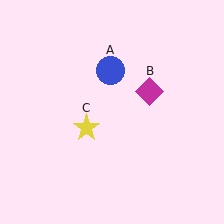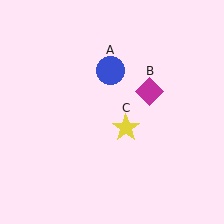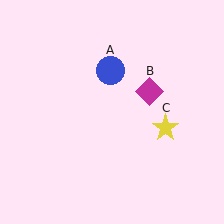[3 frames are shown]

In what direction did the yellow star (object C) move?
The yellow star (object C) moved right.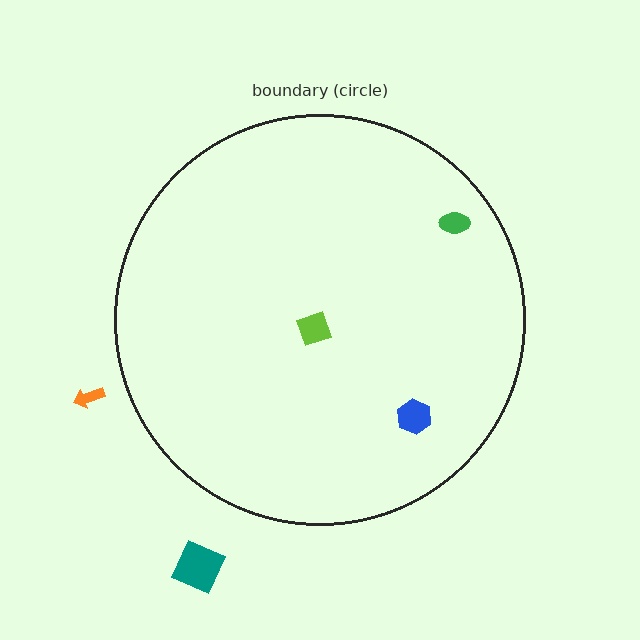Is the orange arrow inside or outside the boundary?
Outside.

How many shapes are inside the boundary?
3 inside, 2 outside.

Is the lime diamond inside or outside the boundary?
Inside.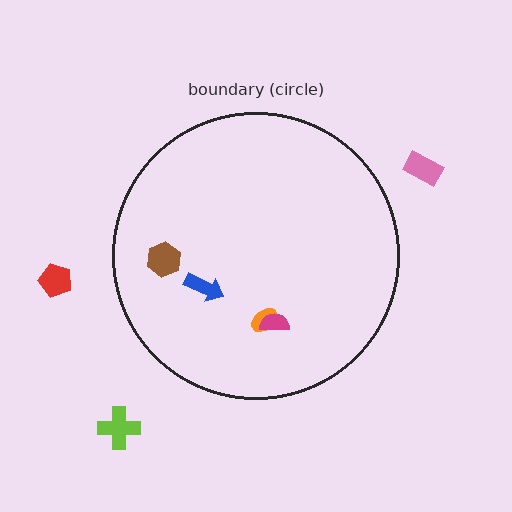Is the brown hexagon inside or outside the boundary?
Inside.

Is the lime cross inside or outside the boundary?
Outside.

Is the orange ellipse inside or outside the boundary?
Inside.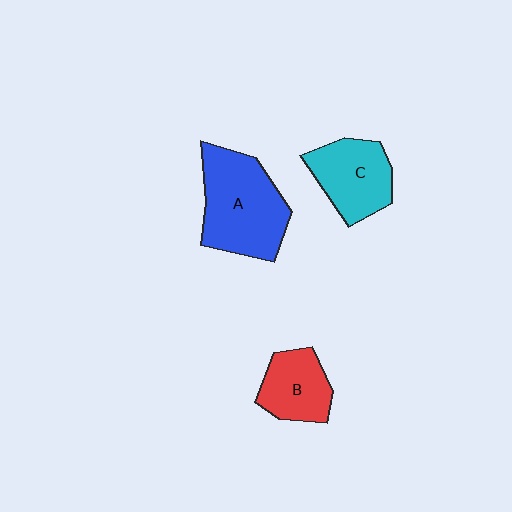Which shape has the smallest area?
Shape B (red).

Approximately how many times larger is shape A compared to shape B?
Approximately 1.8 times.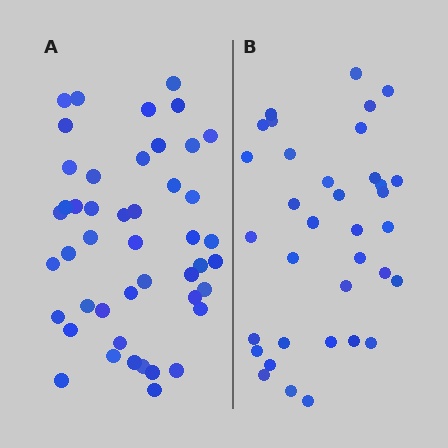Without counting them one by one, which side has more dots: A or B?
Region A (the left region) has more dots.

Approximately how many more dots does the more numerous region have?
Region A has roughly 12 or so more dots than region B.